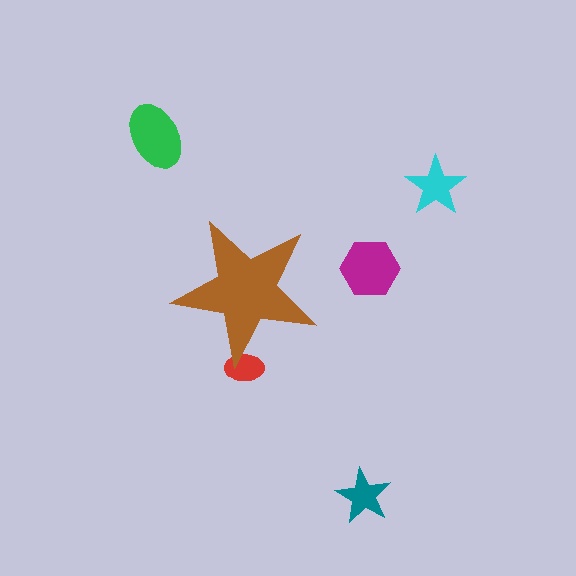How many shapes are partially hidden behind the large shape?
1 shape is partially hidden.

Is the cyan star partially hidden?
No, the cyan star is fully visible.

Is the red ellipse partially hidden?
Yes, the red ellipse is partially hidden behind the brown star.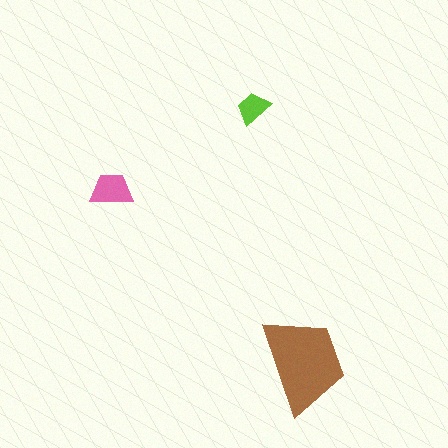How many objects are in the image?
There are 3 objects in the image.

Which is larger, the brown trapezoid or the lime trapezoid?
The brown one.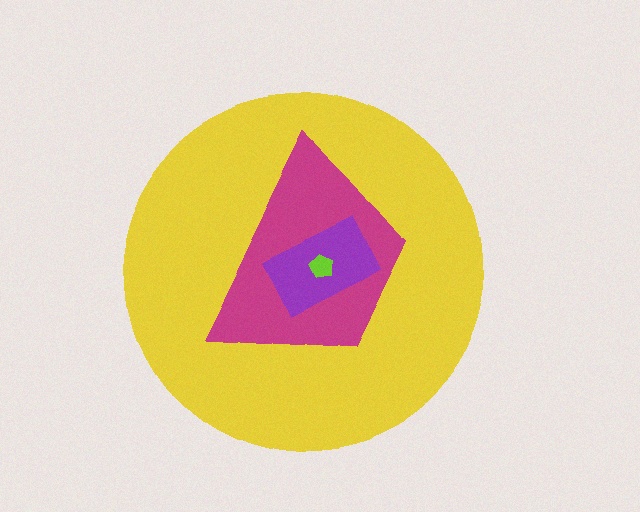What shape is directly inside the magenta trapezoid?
The purple rectangle.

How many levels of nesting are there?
4.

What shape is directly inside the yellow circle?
The magenta trapezoid.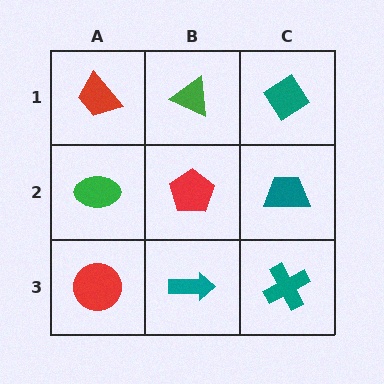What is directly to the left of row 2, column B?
A green ellipse.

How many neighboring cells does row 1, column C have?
2.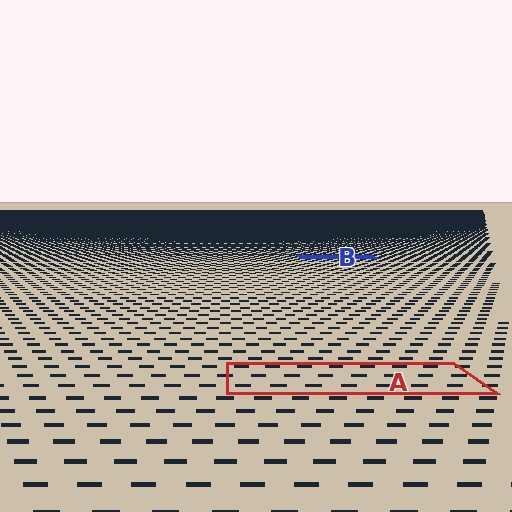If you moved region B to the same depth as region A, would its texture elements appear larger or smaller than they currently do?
They would appear larger. At a closer depth, the same texture elements are projected at a bigger on-screen size.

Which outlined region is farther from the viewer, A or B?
Region B is farther from the viewer — the texture elements inside it appear smaller and more densely packed.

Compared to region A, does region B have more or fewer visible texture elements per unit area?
Region B has more texture elements per unit area — they are packed more densely because it is farther away.